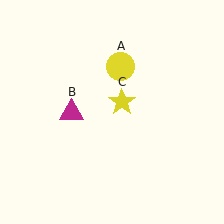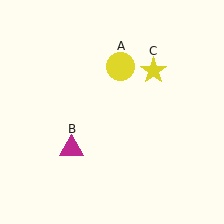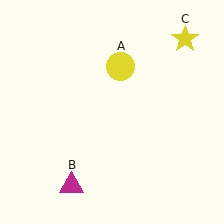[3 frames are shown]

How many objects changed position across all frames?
2 objects changed position: magenta triangle (object B), yellow star (object C).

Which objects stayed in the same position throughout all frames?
Yellow circle (object A) remained stationary.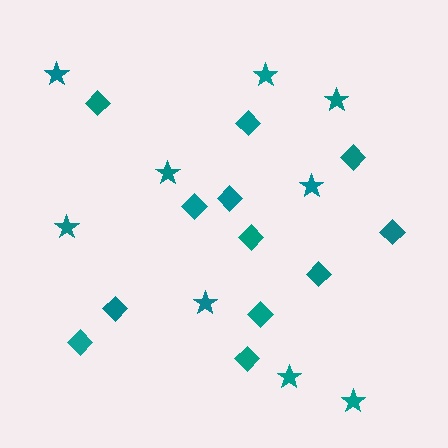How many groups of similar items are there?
There are 2 groups: one group of stars (9) and one group of diamonds (12).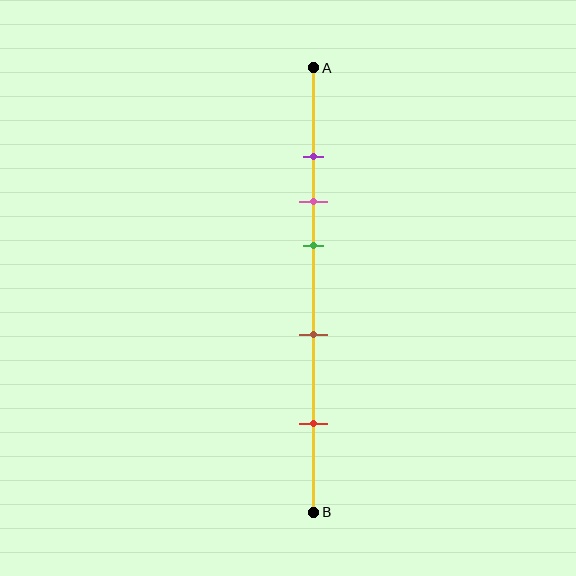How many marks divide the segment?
There are 5 marks dividing the segment.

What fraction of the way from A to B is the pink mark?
The pink mark is approximately 30% (0.3) of the way from A to B.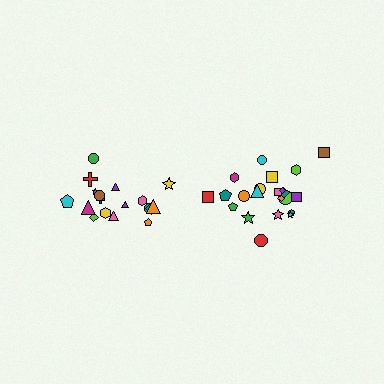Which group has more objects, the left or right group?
The right group.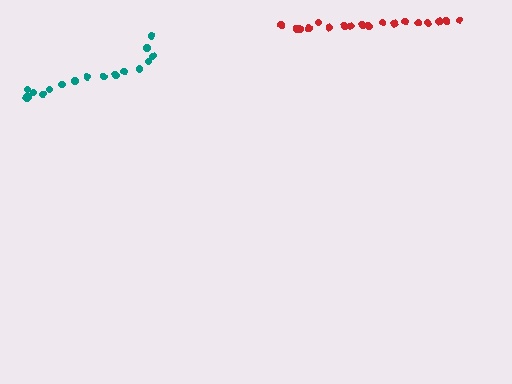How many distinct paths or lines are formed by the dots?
There are 2 distinct paths.